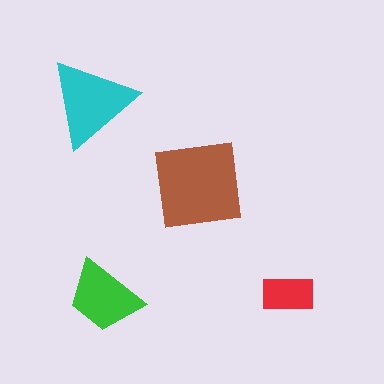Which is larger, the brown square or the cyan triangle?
The brown square.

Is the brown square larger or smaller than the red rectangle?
Larger.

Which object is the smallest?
The red rectangle.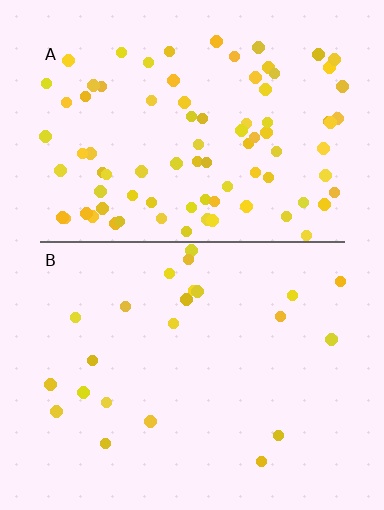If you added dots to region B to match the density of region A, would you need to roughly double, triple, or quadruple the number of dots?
Approximately quadruple.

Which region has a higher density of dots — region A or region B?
A (the top).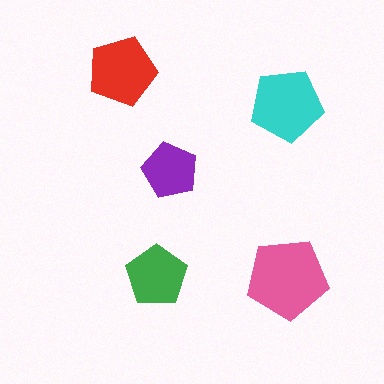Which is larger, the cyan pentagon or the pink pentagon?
The pink one.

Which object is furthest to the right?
The pink pentagon is rightmost.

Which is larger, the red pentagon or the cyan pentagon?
The cyan one.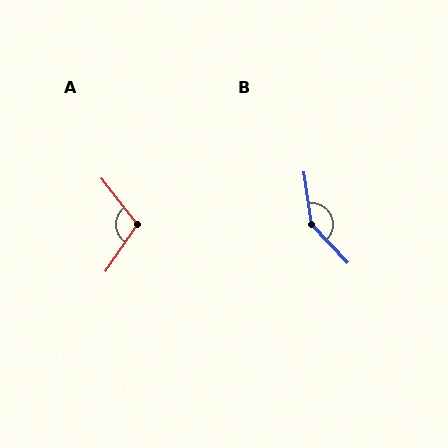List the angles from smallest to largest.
A (108°), B (145°).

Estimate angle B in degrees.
Approximately 145 degrees.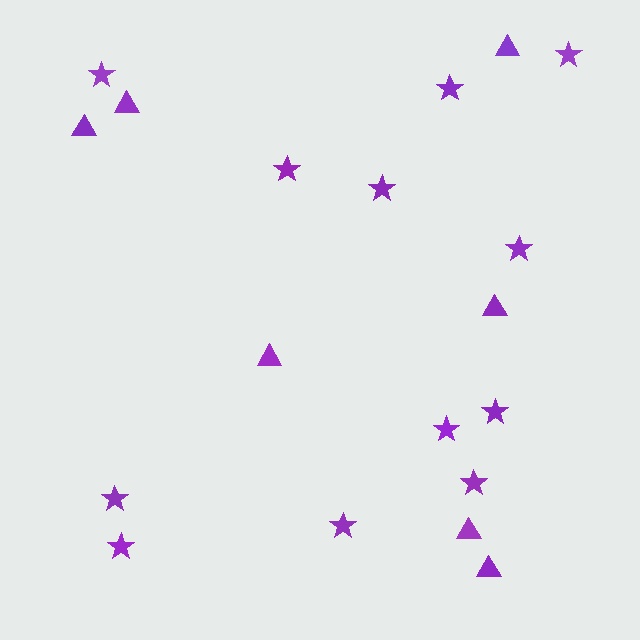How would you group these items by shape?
There are 2 groups: one group of triangles (7) and one group of stars (12).